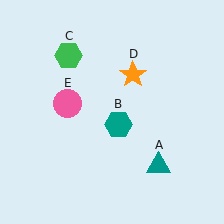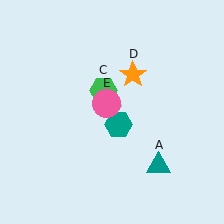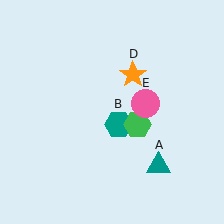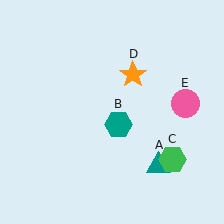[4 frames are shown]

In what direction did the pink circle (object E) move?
The pink circle (object E) moved right.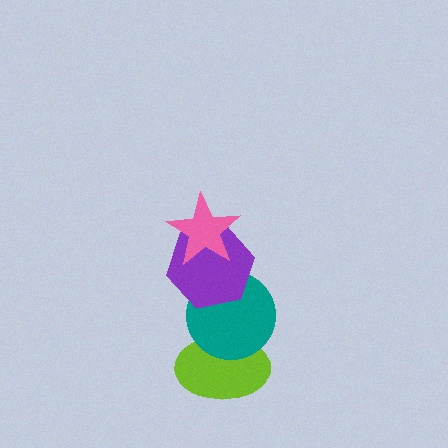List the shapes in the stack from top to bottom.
From top to bottom: the pink star, the purple hexagon, the teal circle, the lime ellipse.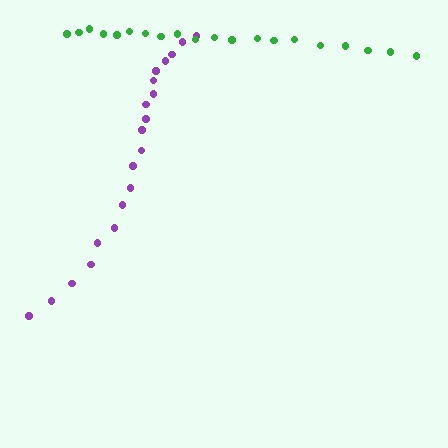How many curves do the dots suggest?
There are 2 distinct paths.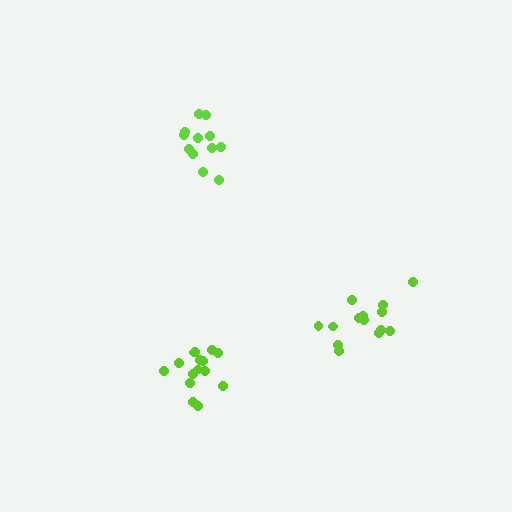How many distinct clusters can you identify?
There are 3 distinct clusters.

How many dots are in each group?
Group 1: 14 dots, Group 2: 15 dots, Group 3: 12 dots (41 total).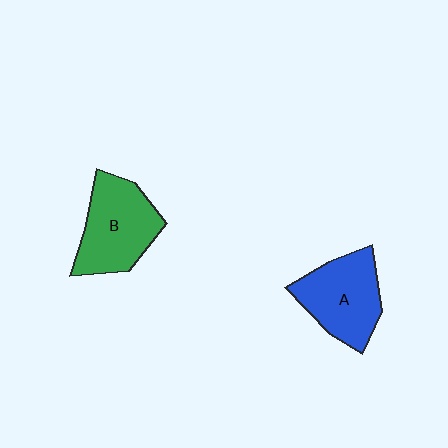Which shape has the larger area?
Shape B (green).